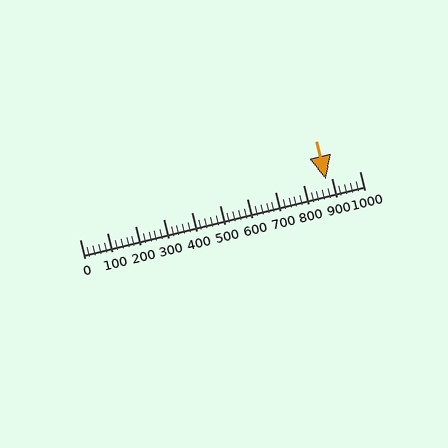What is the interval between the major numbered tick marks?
The major tick marks are spaced 100 units apart.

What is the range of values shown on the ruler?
The ruler shows values from 0 to 1000.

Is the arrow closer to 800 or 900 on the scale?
The arrow is closer to 900.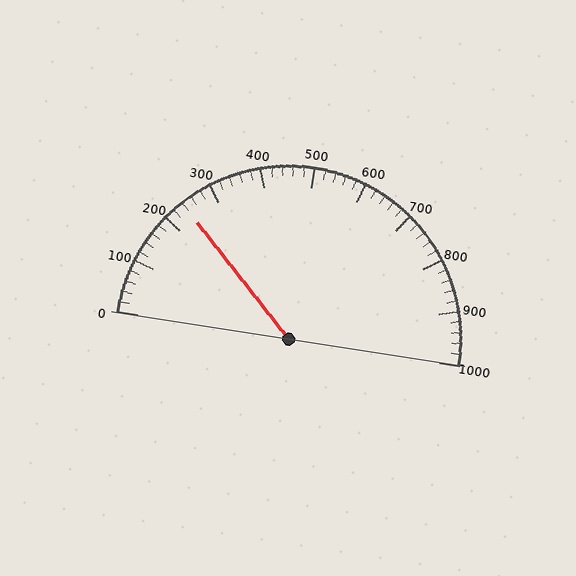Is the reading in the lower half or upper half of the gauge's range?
The reading is in the lower half of the range (0 to 1000).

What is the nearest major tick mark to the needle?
The nearest major tick mark is 200.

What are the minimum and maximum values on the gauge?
The gauge ranges from 0 to 1000.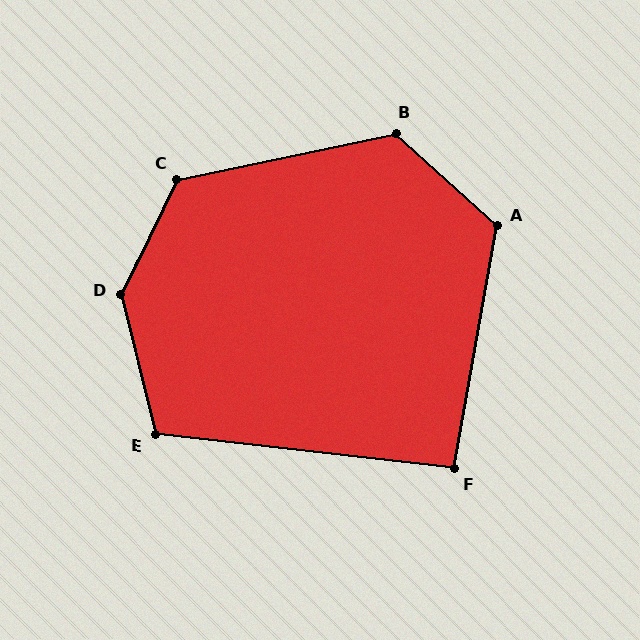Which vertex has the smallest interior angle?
F, at approximately 93 degrees.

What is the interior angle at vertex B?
Approximately 126 degrees (obtuse).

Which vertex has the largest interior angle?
D, at approximately 140 degrees.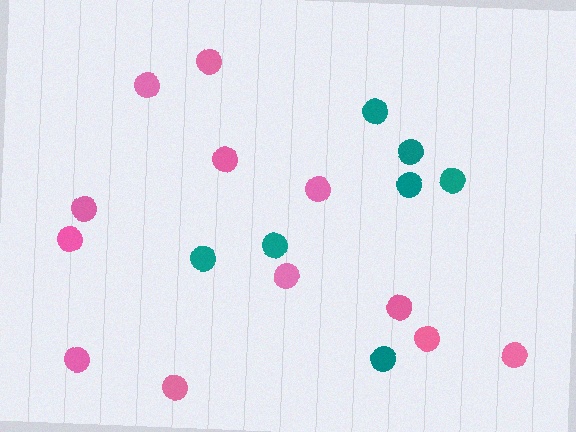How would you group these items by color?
There are 2 groups: one group of teal circles (7) and one group of pink circles (12).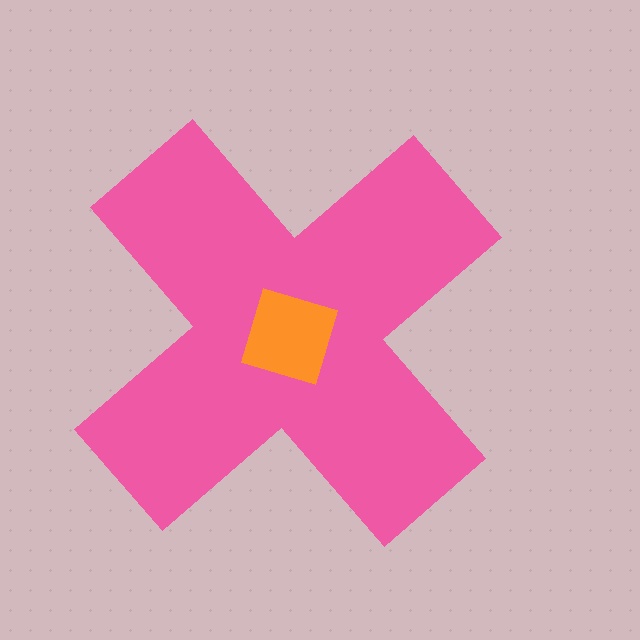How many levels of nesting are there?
2.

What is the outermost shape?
The pink cross.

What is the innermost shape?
The orange diamond.